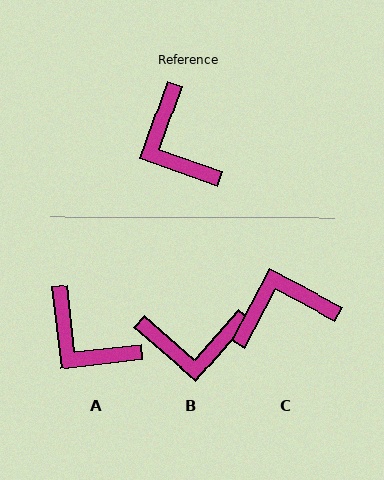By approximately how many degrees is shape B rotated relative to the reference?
Approximately 68 degrees counter-clockwise.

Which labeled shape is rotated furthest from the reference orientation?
C, about 98 degrees away.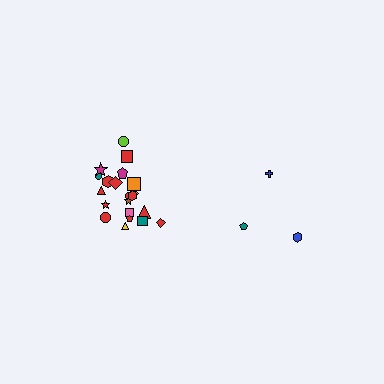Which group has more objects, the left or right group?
The left group.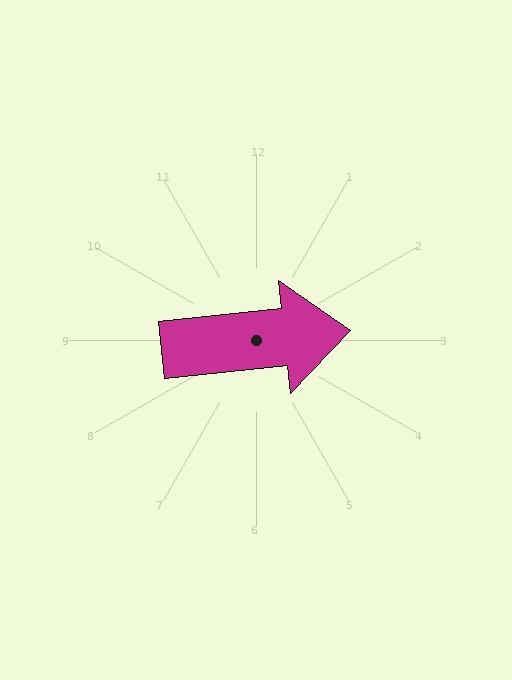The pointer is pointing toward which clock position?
Roughly 3 o'clock.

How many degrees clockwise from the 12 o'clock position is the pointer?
Approximately 84 degrees.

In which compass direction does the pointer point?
East.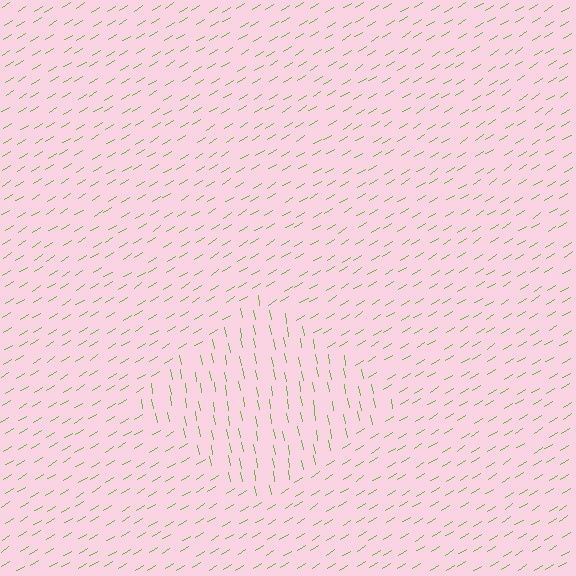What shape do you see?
I see a diamond.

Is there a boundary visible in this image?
Yes, there is a texture boundary formed by a change in line orientation.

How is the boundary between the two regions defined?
The boundary is defined purely by a change in line orientation (approximately 68 degrees difference). All lines are the same color and thickness.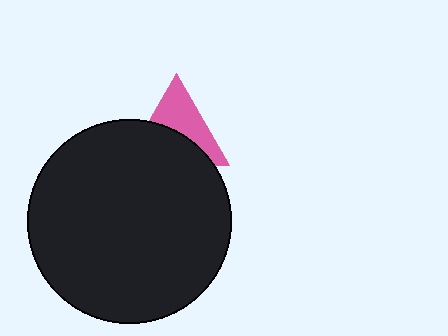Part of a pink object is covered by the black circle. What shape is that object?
It is a triangle.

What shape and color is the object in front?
The object in front is a black circle.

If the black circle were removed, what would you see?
You would see the complete pink triangle.